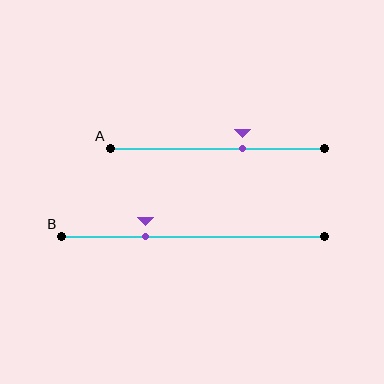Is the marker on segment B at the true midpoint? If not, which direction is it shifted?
No, the marker on segment B is shifted to the left by about 18% of the segment length.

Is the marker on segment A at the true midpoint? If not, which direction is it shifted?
No, the marker on segment A is shifted to the right by about 12% of the segment length.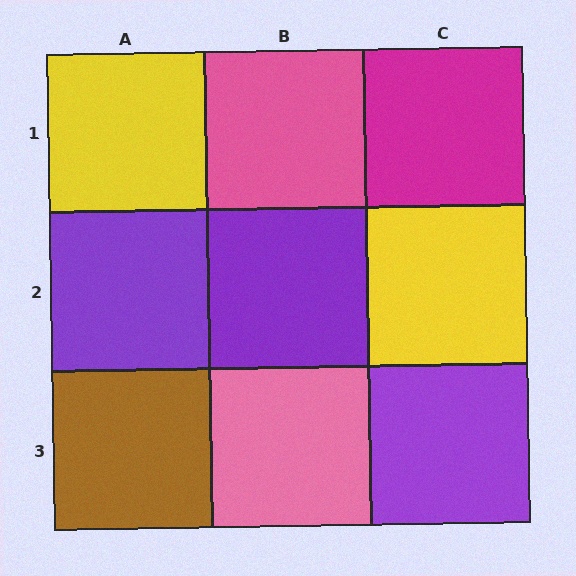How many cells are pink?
2 cells are pink.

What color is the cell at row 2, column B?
Purple.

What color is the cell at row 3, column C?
Purple.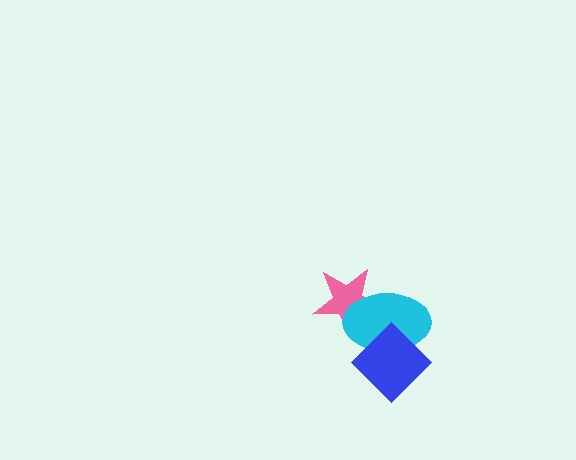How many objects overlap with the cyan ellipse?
2 objects overlap with the cyan ellipse.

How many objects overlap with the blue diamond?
1 object overlaps with the blue diamond.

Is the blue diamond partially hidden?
No, no other shape covers it.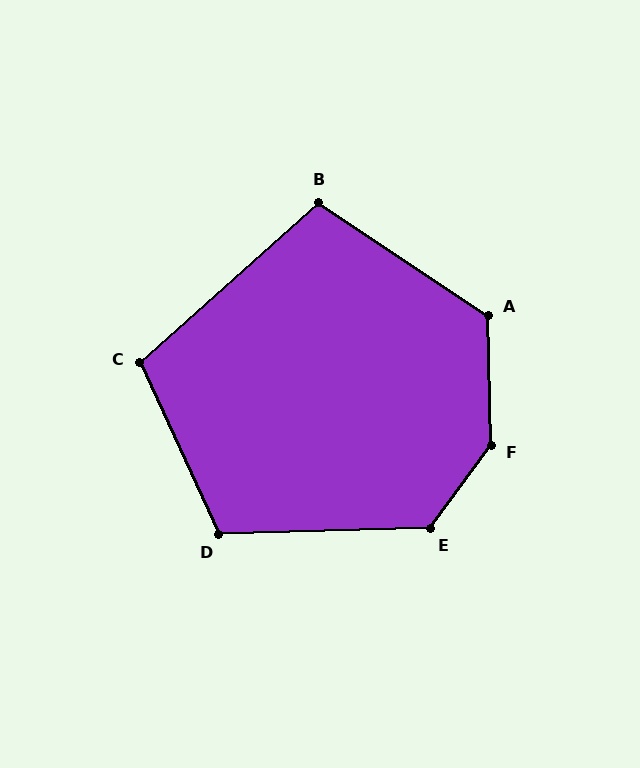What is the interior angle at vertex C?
Approximately 107 degrees (obtuse).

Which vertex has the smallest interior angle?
B, at approximately 104 degrees.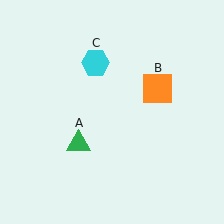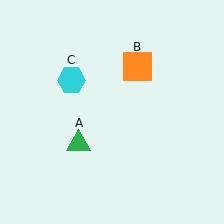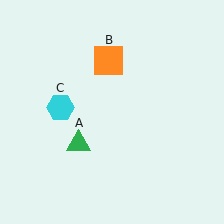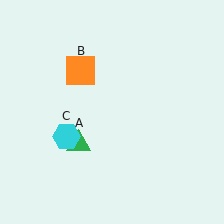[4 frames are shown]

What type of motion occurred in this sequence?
The orange square (object B), cyan hexagon (object C) rotated counterclockwise around the center of the scene.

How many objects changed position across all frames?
2 objects changed position: orange square (object B), cyan hexagon (object C).